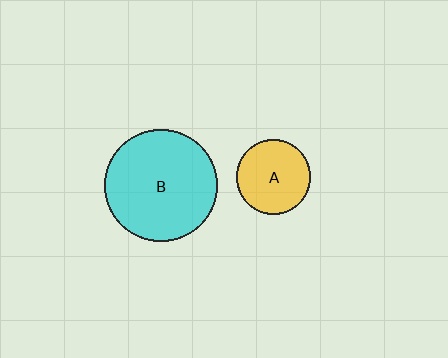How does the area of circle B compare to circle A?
Approximately 2.3 times.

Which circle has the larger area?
Circle B (cyan).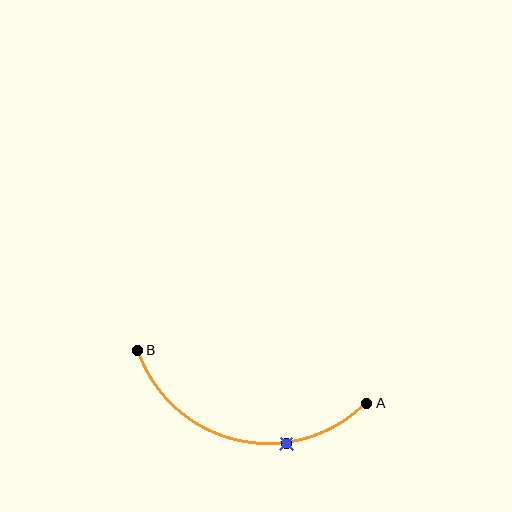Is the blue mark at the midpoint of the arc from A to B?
No. The blue mark lies on the arc but is closer to endpoint A. The arc midpoint would be at the point on the curve equidistant along the arc from both A and B.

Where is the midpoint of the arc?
The arc midpoint is the point on the curve farthest from the straight line joining A and B. It sits below that line.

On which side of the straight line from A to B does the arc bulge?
The arc bulges below the straight line connecting A and B.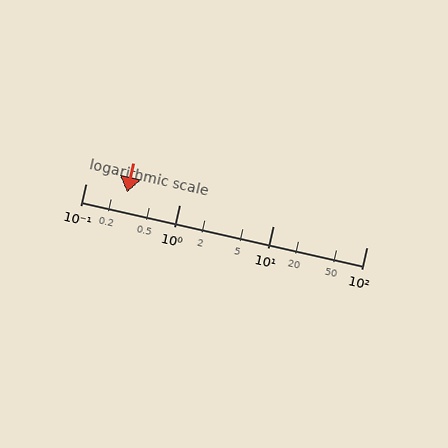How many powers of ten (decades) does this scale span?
The scale spans 3 decades, from 0.1 to 100.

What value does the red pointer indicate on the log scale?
The pointer indicates approximately 0.28.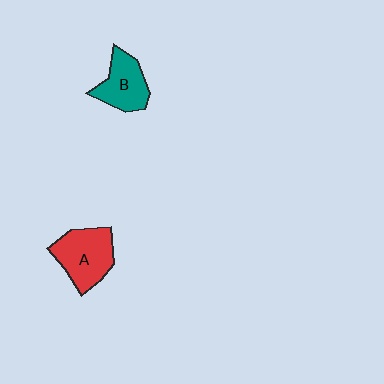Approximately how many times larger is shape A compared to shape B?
Approximately 1.3 times.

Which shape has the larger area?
Shape A (red).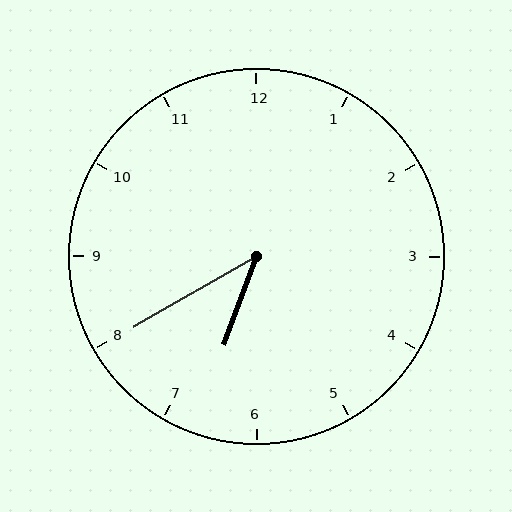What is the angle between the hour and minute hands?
Approximately 40 degrees.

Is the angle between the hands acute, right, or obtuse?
It is acute.